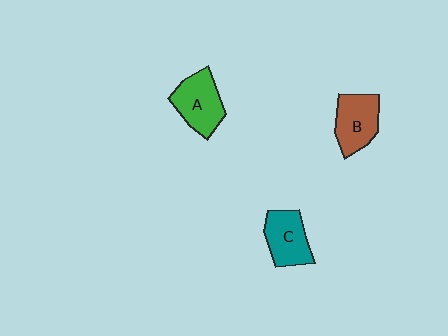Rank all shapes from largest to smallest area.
From largest to smallest: A (green), B (brown), C (teal).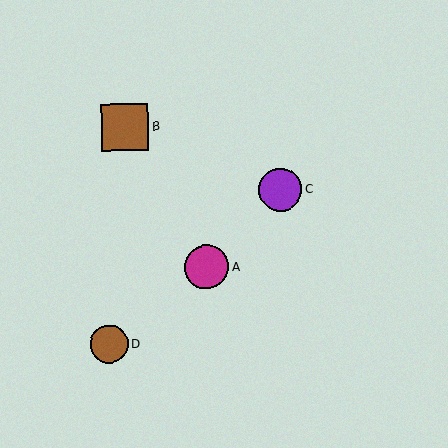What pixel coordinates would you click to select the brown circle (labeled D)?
Click at (109, 344) to select the brown circle D.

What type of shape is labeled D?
Shape D is a brown circle.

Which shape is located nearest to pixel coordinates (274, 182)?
The purple circle (labeled C) at (281, 190) is nearest to that location.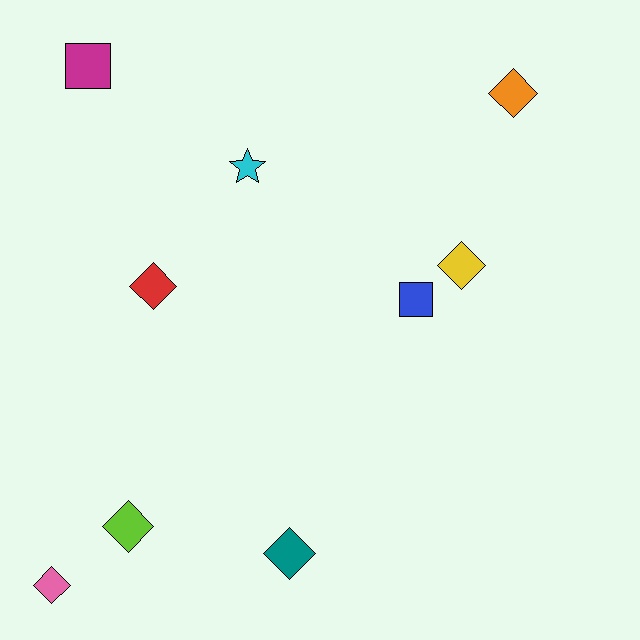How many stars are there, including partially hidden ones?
There is 1 star.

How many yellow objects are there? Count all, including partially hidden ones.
There is 1 yellow object.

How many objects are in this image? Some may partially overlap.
There are 9 objects.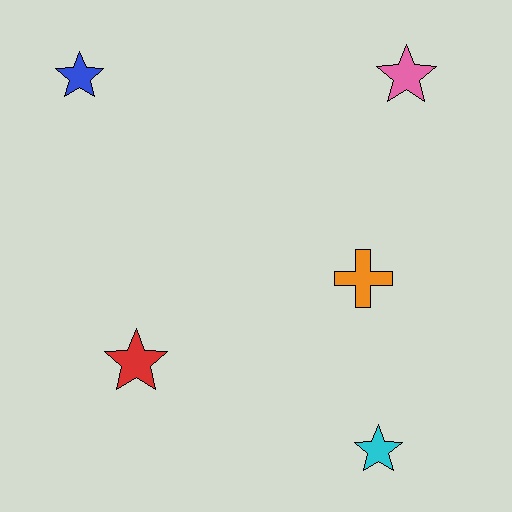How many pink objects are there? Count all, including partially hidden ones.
There is 1 pink object.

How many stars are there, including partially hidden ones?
There are 4 stars.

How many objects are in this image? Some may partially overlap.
There are 5 objects.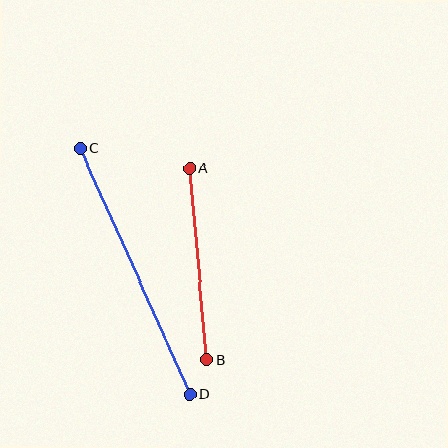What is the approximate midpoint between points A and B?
The midpoint is at approximately (198, 264) pixels.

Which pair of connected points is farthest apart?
Points C and D are farthest apart.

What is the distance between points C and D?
The distance is approximately 270 pixels.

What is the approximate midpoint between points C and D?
The midpoint is at approximately (135, 271) pixels.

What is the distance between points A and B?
The distance is approximately 192 pixels.